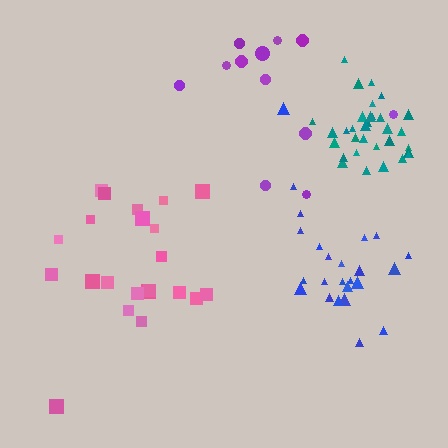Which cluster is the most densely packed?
Teal.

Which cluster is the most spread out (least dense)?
Purple.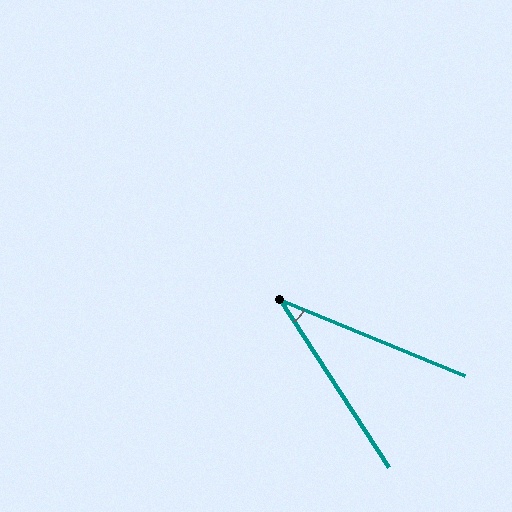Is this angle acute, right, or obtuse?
It is acute.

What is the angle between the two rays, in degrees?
Approximately 35 degrees.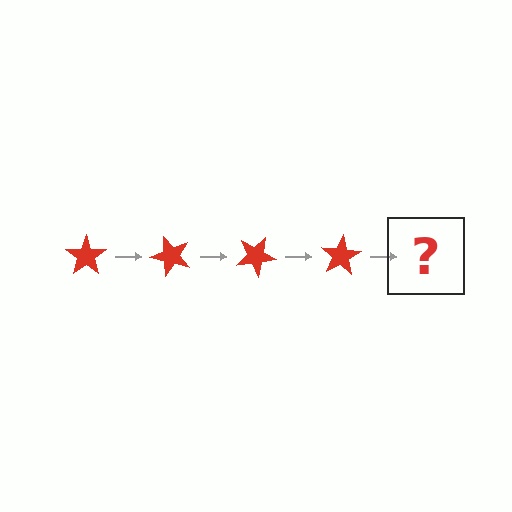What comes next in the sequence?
The next element should be a red star rotated 200 degrees.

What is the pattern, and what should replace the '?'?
The pattern is that the star rotates 50 degrees each step. The '?' should be a red star rotated 200 degrees.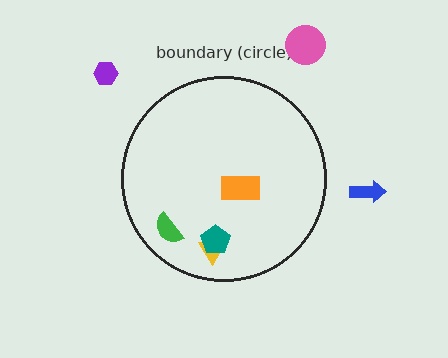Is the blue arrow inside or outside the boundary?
Outside.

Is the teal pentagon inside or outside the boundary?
Inside.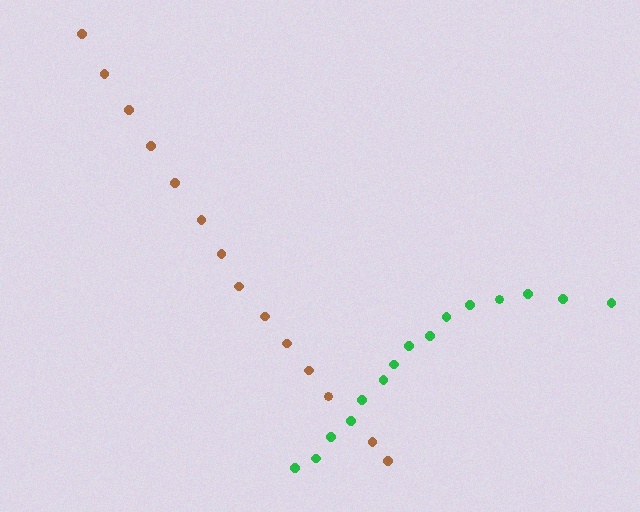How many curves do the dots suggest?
There are 2 distinct paths.